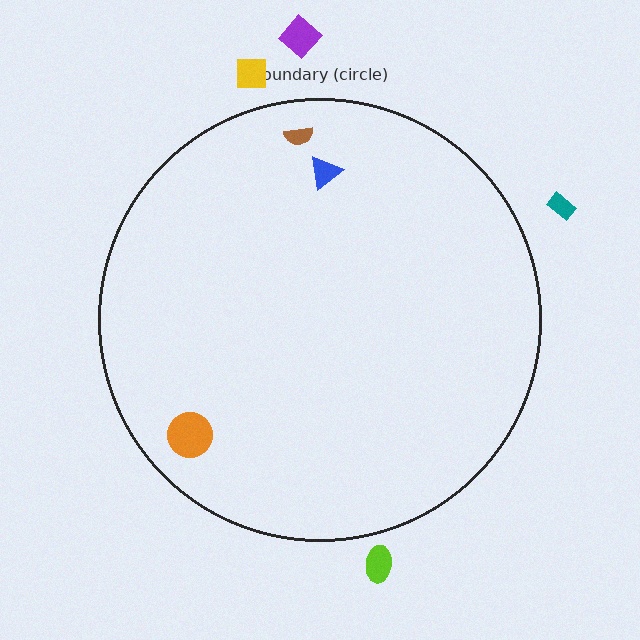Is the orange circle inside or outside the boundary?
Inside.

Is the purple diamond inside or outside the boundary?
Outside.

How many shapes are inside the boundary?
3 inside, 4 outside.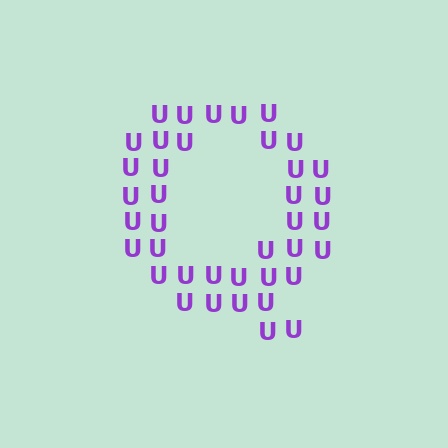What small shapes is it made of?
It is made of small letter U's.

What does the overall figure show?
The overall figure shows the letter Q.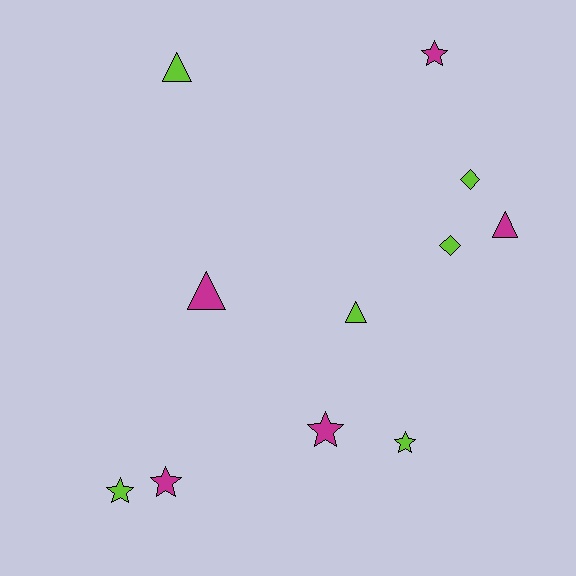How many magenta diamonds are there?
There are no magenta diamonds.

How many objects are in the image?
There are 11 objects.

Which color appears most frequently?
Lime, with 6 objects.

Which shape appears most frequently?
Star, with 5 objects.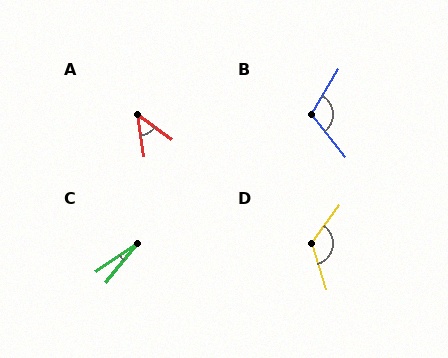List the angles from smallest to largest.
C (17°), A (46°), B (110°), D (127°).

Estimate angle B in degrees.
Approximately 110 degrees.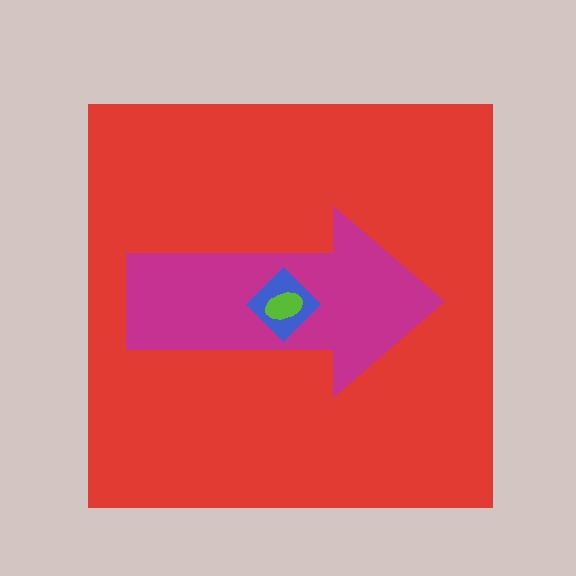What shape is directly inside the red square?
The magenta arrow.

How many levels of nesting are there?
4.